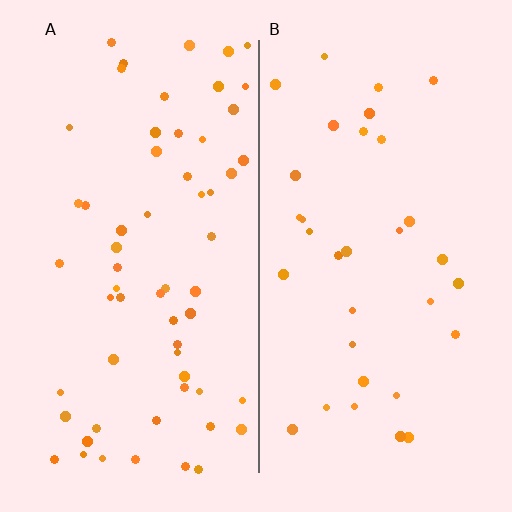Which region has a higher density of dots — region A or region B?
A (the left).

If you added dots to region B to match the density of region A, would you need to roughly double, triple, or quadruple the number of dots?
Approximately double.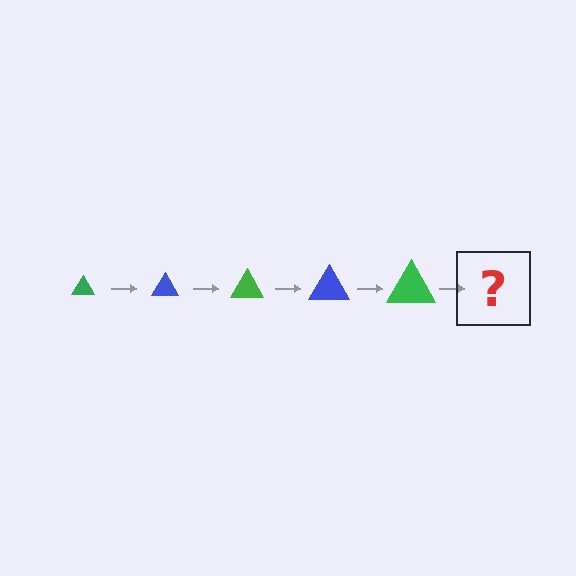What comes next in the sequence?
The next element should be a blue triangle, larger than the previous one.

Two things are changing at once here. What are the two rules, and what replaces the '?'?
The two rules are that the triangle grows larger each step and the color cycles through green and blue. The '?' should be a blue triangle, larger than the previous one.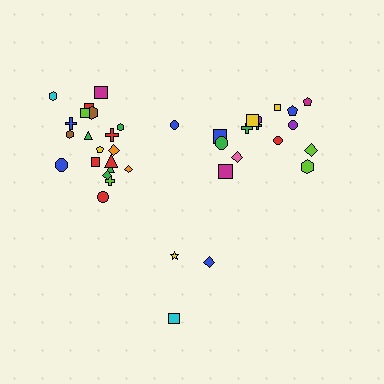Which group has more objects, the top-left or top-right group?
The top-left group.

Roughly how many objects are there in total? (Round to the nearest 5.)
Roughly 40 objects in total.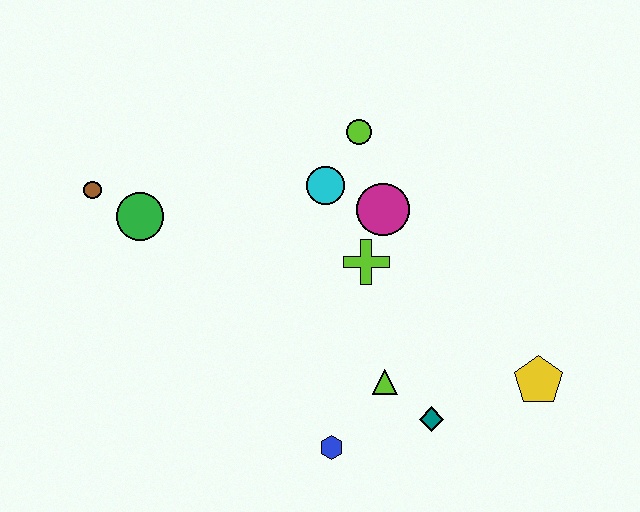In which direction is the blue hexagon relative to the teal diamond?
The blue hexagon is to the left of the teal diamond.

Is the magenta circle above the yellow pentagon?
Yes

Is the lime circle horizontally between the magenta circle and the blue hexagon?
Yes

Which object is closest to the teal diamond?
The lime triangle is closest to the teal diamond.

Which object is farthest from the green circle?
The yellow pentagon is farthest from the green circle.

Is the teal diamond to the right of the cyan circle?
Yes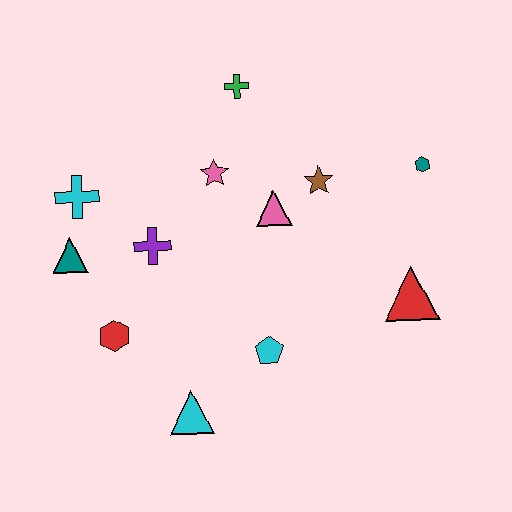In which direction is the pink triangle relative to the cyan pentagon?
The pink triangle is above the cyan pentagon.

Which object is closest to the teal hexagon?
The brown star is closest to the teal hexagon.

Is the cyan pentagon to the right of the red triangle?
No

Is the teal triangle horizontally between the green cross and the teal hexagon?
No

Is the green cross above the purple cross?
Yes